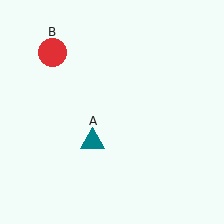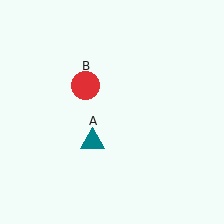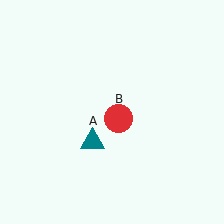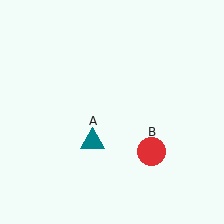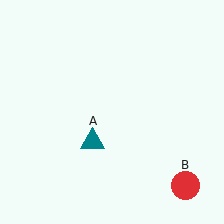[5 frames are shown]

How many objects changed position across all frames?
1 object changed position: red circle (object B).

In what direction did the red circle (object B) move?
The red circle (object B) moved down and to the right.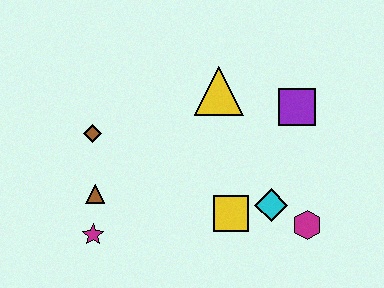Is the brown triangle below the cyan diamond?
No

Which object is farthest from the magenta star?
The purple square is farthest from the magenta star.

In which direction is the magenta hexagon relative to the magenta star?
The magenta hexagon is to the right of the magenta star.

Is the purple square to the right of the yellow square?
Yes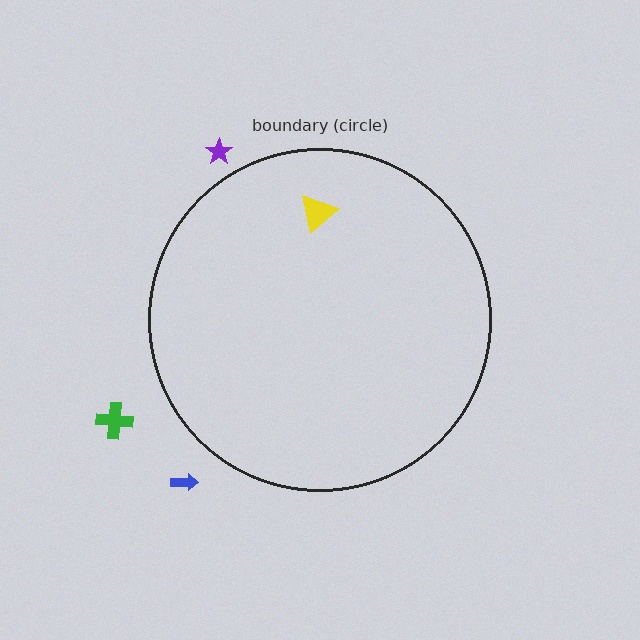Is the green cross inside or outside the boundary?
Outside.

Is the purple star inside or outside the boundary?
Outside.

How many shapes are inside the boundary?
1 inside, 3 outside.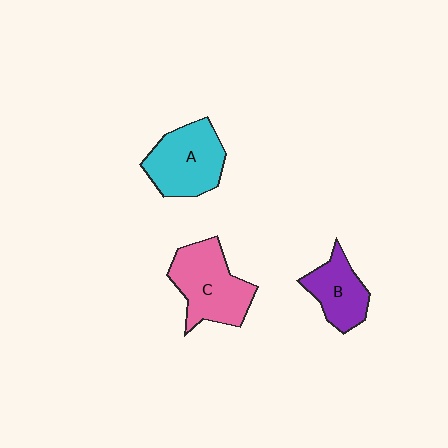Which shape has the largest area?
Shape C (pink).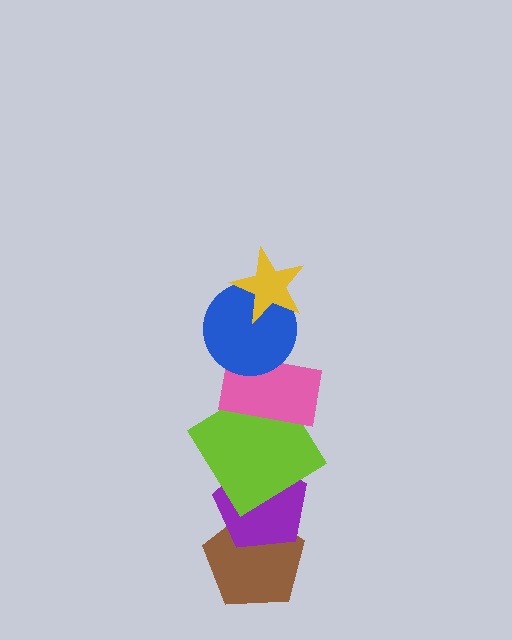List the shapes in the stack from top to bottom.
From top to bottom: the yellow star, the blue circle, the pink rectangle, the lime diamond, the purple pentagon, the brown pentagon.